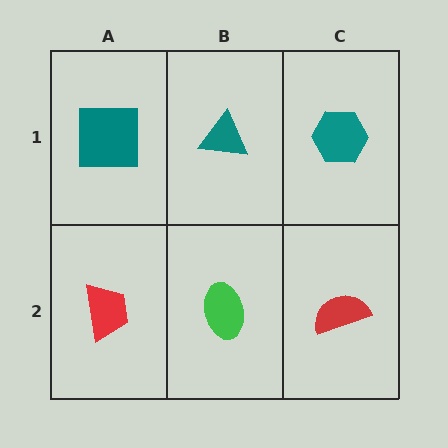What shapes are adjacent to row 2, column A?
A teal square (row 1, column A), a green ellipse (row 2, column B).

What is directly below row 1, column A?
A red trapezoid.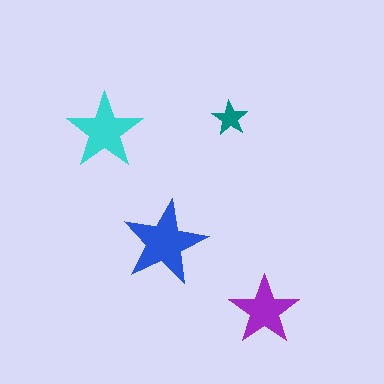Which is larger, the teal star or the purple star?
The purple one.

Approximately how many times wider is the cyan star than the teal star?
About 2 times wider.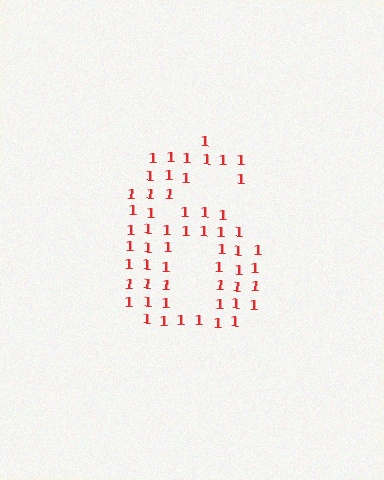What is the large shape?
The large shape is the digit 6.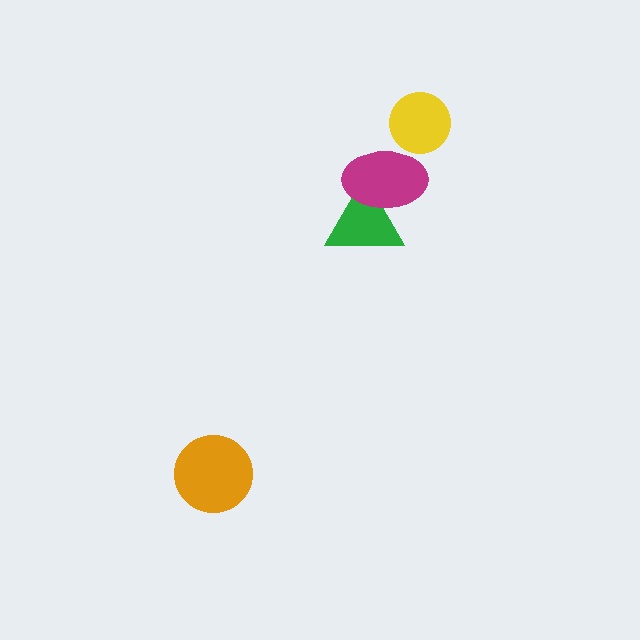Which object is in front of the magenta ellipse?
The yellow circle is in front of the magenta ellipse.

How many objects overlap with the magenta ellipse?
2 objects overlap with the magenta ellipse.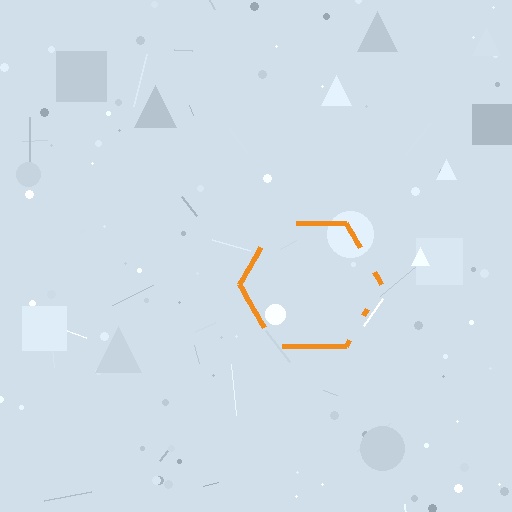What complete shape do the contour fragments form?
The contour fragments form a hexagon.